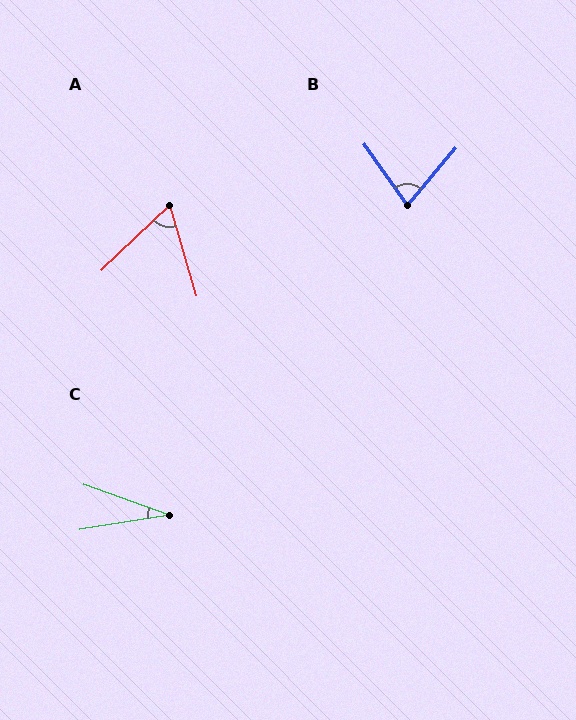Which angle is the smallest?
C, at approximately 29 degrees.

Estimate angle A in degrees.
Approximately 63 degrees.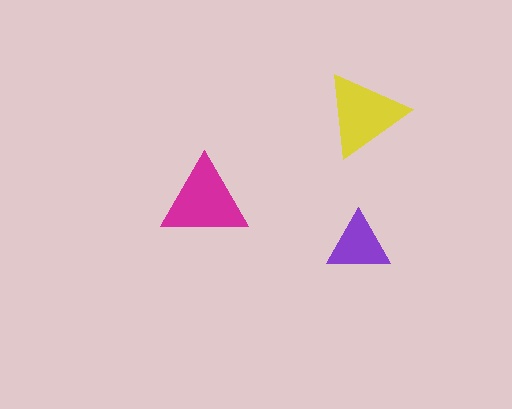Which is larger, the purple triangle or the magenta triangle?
The magenta one.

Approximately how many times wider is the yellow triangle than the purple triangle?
About 1.5 times wider.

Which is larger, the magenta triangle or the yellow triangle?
The magenta one.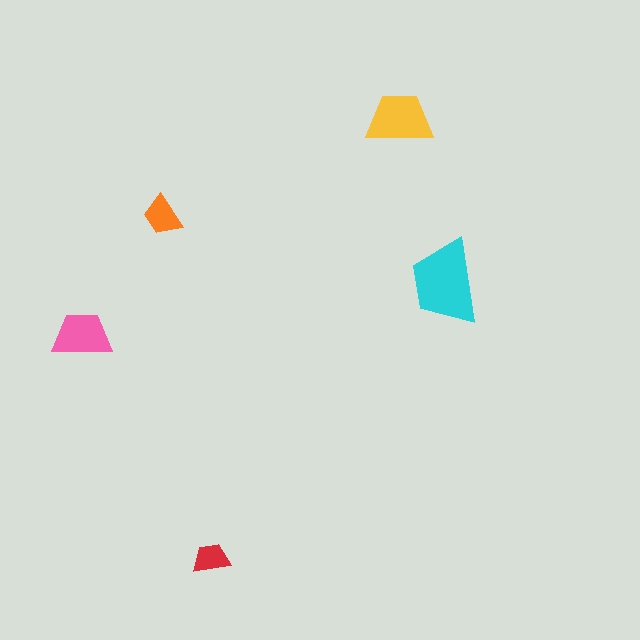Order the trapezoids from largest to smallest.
the cyan one, the yellow one, the pink one, the orange one, the red one.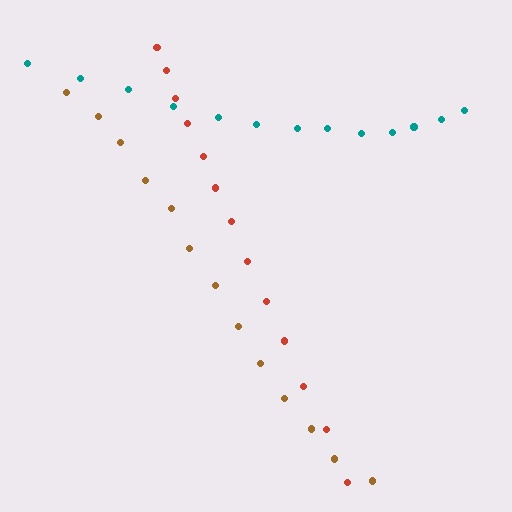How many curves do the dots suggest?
There are 3 distinct paths.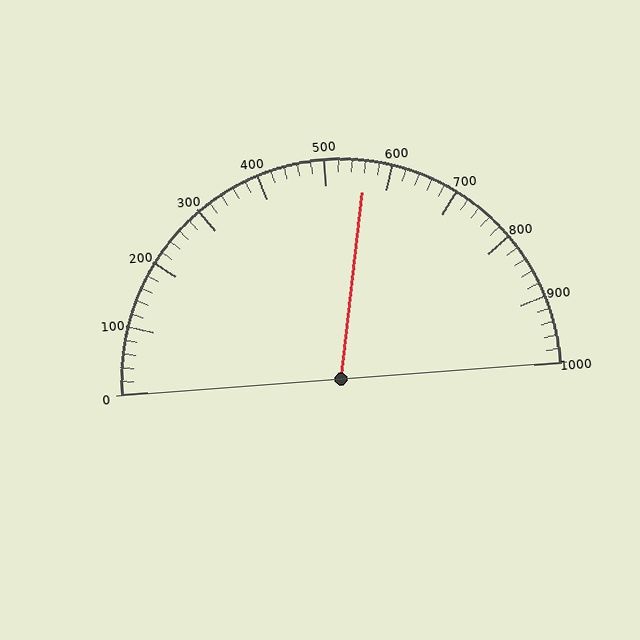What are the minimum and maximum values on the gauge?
The gauge ranges from 0 to 1000.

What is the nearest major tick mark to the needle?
The nearest major tick mark is 600.